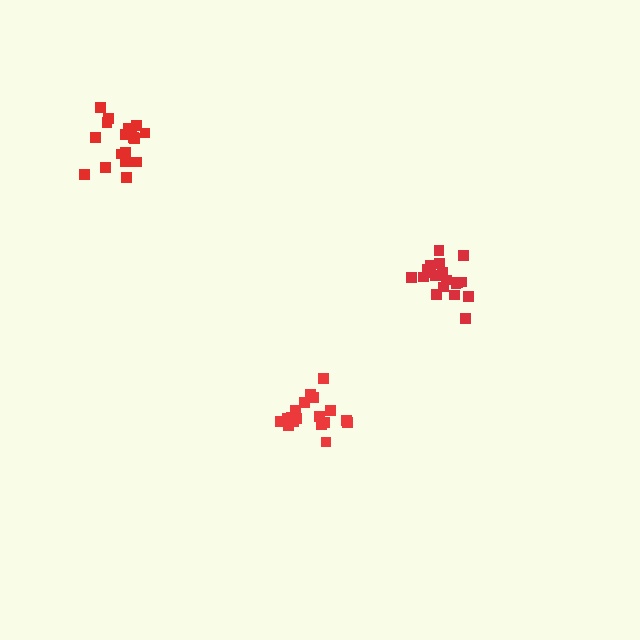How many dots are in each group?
Group 1: 19 dots, Group 2: 18 dots, Group 3: 20 dots (57 total).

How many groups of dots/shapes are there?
There are 3 groups.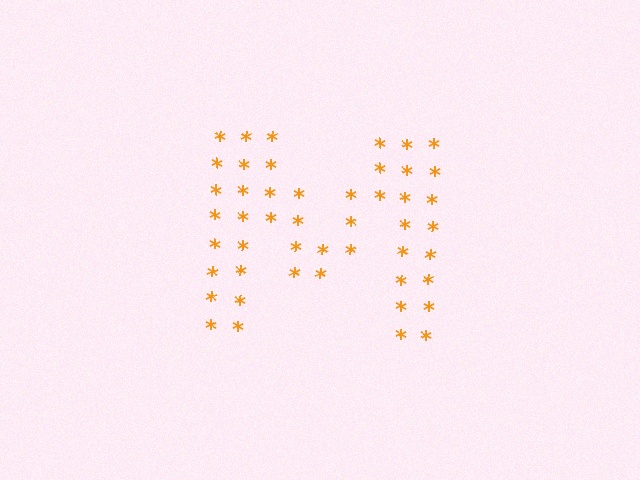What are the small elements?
The small elements are asterisks.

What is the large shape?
The large shape is the letter M.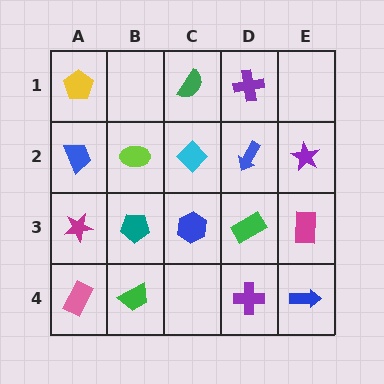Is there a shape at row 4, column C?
No, that cell is empty.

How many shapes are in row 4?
4 shapes.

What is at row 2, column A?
A blue trapezoid.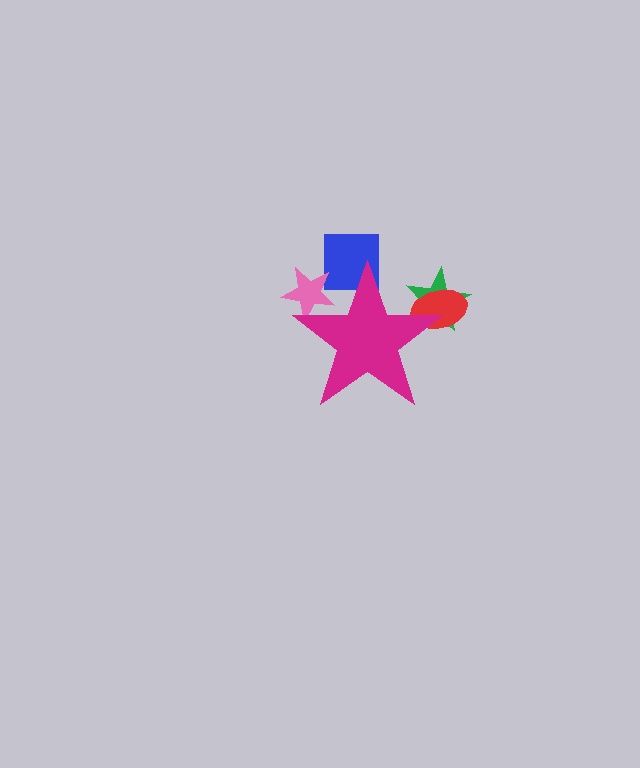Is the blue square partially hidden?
Yes, the blue square is partially hidden behind the magenta star.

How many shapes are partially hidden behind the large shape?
4 shapes are partially hidden.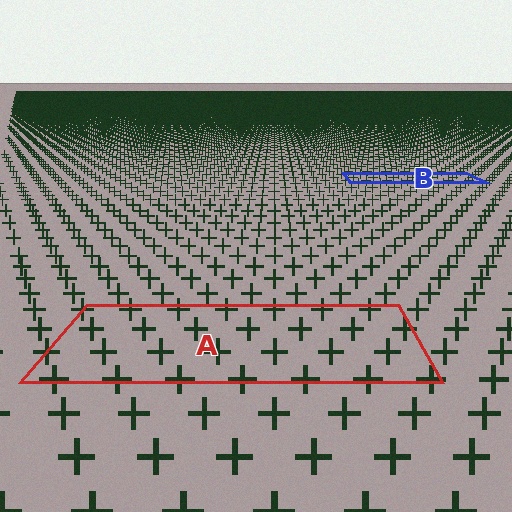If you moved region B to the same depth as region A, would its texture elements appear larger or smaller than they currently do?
They would appear larger. At a closer depth, the same texture elements are projected at a bigger on-screen size.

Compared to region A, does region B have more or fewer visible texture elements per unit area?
Region B has more texture elements per unit area — they are packed more densely because it is farther away.